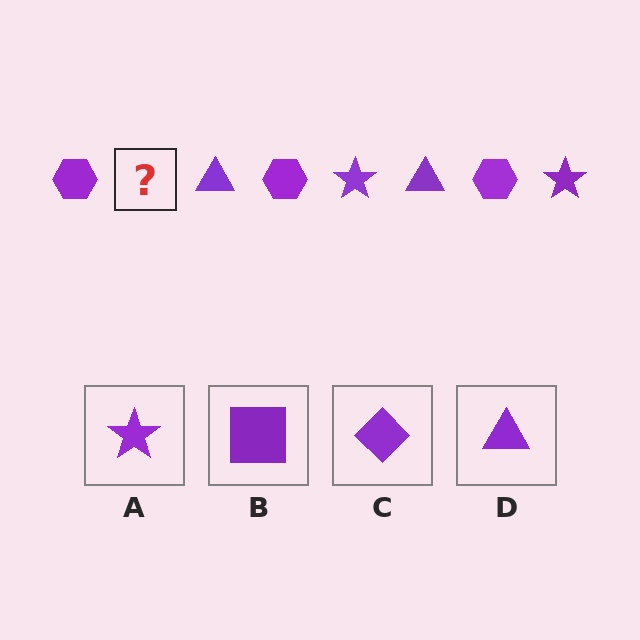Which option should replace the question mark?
Option A.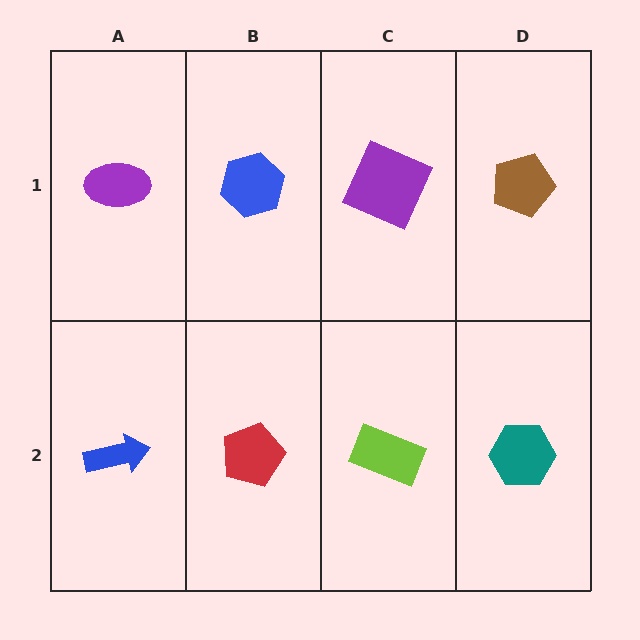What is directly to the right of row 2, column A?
A red pentagon.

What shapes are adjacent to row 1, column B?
A red pentagon (row 2, column B), a purple ellipse (row 1, column A), a purple square (row 1, column C).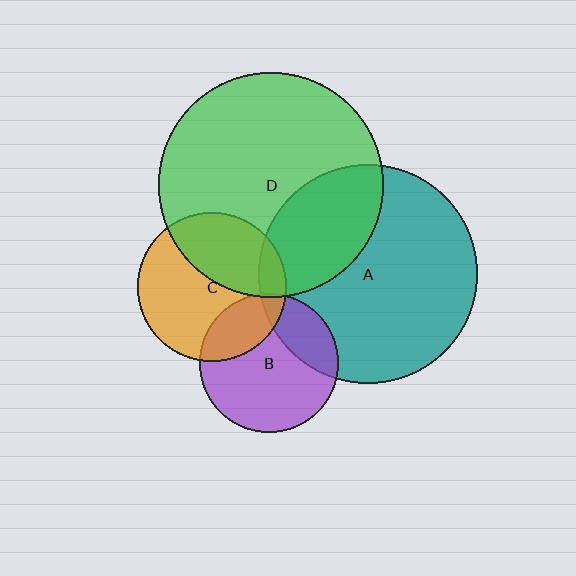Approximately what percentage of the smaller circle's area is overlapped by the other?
Approximately 40%.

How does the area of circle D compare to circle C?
Approximately 2.3 times.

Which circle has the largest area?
Circle D (green).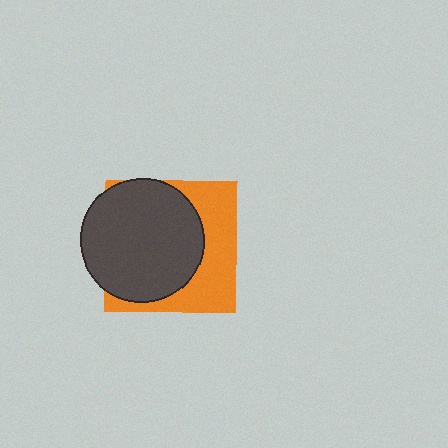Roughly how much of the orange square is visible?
A small part of it is visible (roughly 40%).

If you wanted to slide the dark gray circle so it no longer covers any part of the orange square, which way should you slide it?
Slide it left — that is the most direct way to separate the two shapes.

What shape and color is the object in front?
The object in front is a dark gray circle.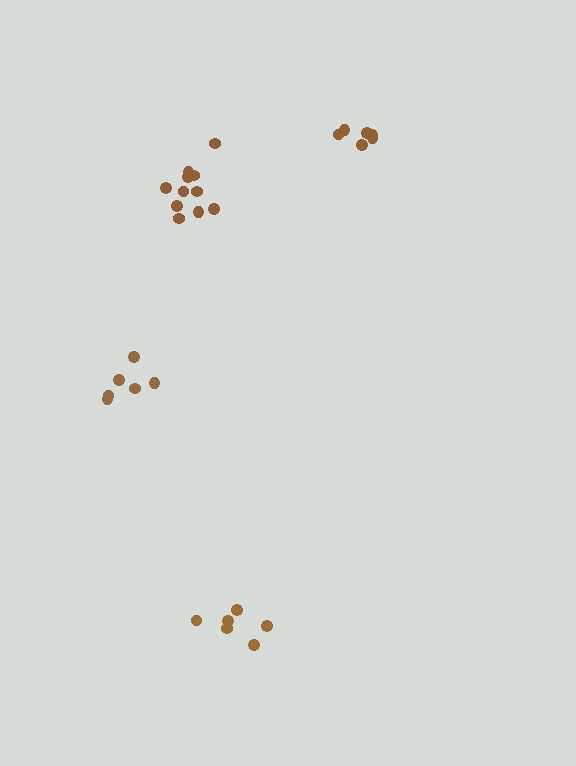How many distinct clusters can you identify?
There are 4 distinct clusters.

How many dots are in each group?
Group 1: 6 dots, Group 2: 6 dots, Group 3: 6 dots, Group 4: 11 dots (29 total).